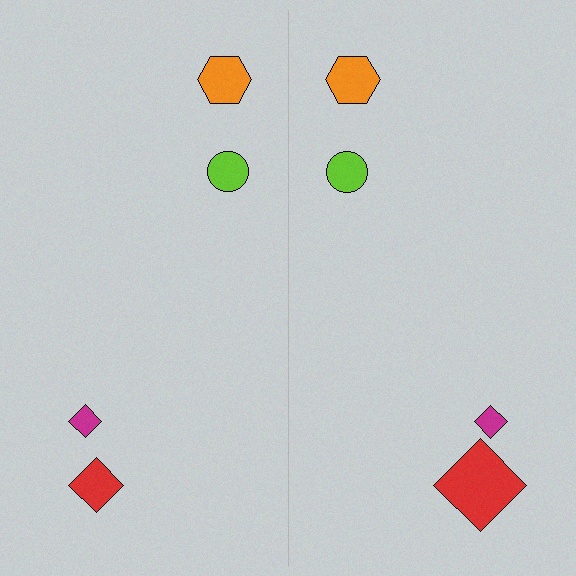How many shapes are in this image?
There are 8 shapes in this image.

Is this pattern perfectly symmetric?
No, the pattern is not perfectly symmetric. The red diamond on the right side has a different size than its mirror counterpart.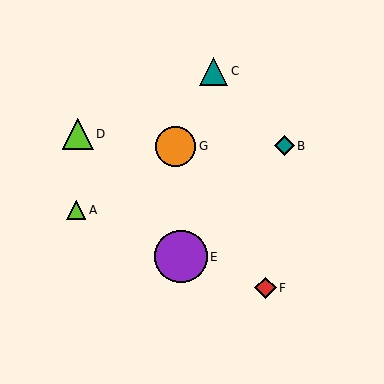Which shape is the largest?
The purple circle (labeled E) is the largest.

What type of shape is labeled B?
Shape B is a teal diamond.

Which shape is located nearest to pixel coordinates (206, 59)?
The teal triangle (labeled C) at (213, 71) is nearest to that location.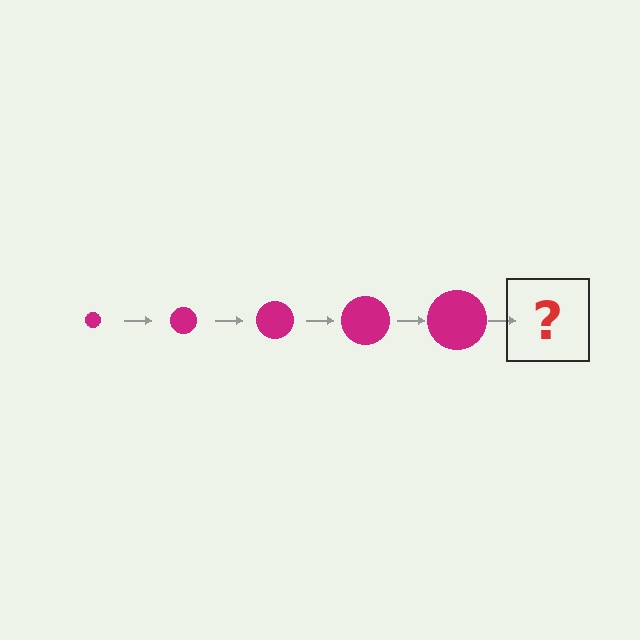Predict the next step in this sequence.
The next step is a magenta circle, larger than the previous one.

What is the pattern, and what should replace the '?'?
The pattern is that the circle gets progressively larger each step. The '?' should be a magenta circle, larger than the previous one.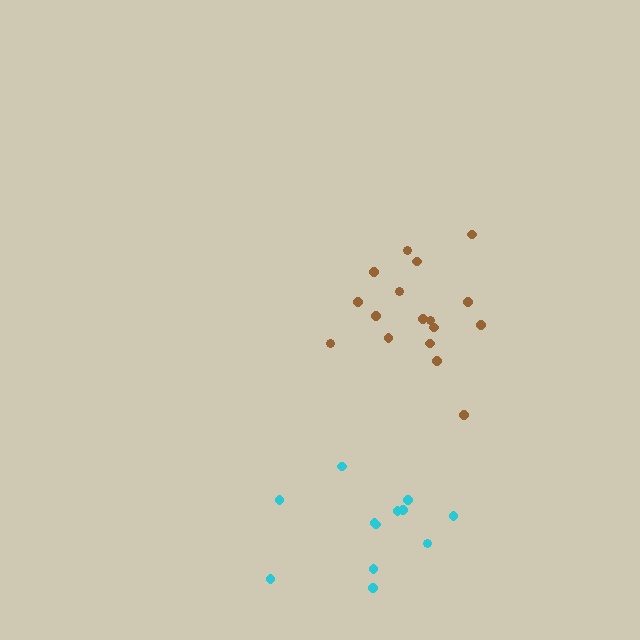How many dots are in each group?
Group 1: 17 dots, Group 2: 12 dots (29 total).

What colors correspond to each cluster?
The clusters are colored: brown, cyan.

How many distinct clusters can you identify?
There are 2 distinct clusters.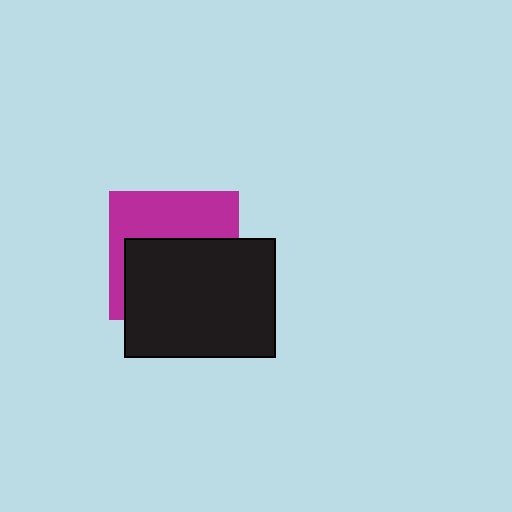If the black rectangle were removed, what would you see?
You would see the complete magenta square.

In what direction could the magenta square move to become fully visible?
The magenta square could move up. That would shift it out from behind the black rectangle entirely.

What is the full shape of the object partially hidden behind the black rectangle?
The partially hidden object is a magenta square.